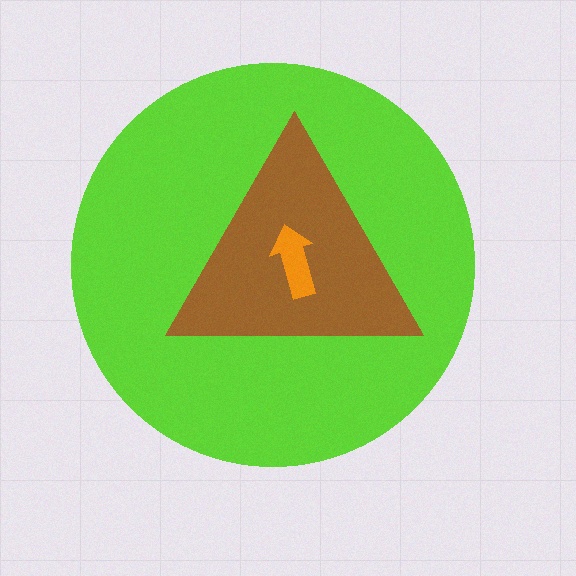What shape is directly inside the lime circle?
The brown triangle.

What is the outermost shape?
The lime circle.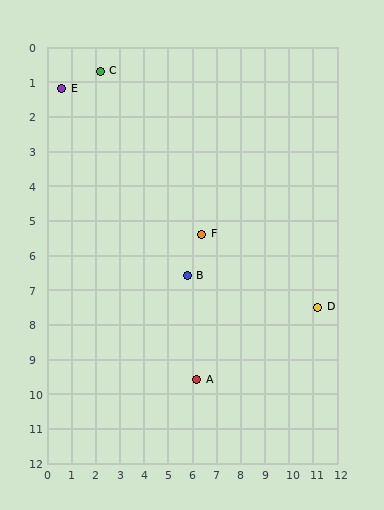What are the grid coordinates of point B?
Point B is at approximately (5.8, 6.6).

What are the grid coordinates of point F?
Point F is at approximately (6.4, 5.4).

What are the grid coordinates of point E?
Point E is at approximately (0.6, 1.2).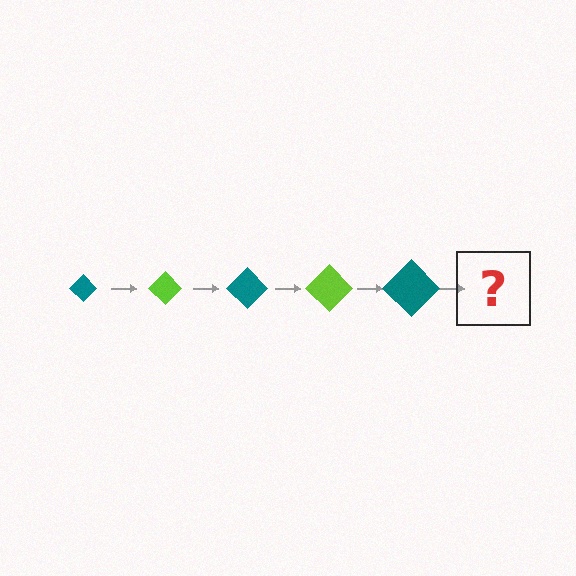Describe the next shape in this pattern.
It should be a lime diamond, larger than the previous one.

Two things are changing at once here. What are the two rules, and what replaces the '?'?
The two rules are that the diamond grows larger each step and the color cycles through teal and lime. The '?' should be a lime diamond, larger than the previous one.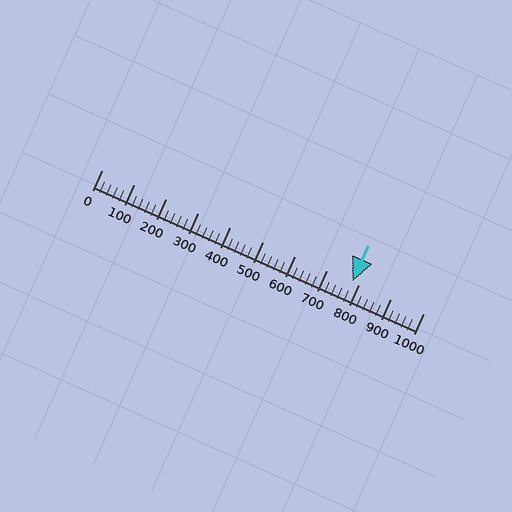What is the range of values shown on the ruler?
The ruler shows values from 0 to 1000.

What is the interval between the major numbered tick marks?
The major tick marks are spaced 100 units apart.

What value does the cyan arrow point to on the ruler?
The cyan arrow points to approximately 780.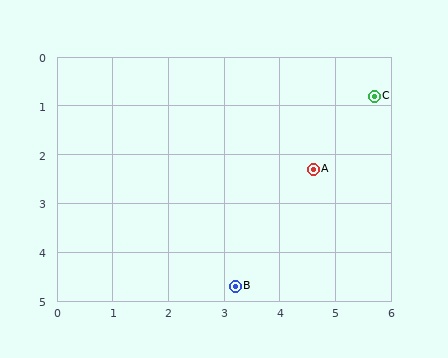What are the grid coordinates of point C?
Point C is at approximately (5.7, 0.8).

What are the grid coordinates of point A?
Point A is at approximately (4.6, 2.3).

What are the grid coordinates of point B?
Point B is at approximately (3.2, 4.7).